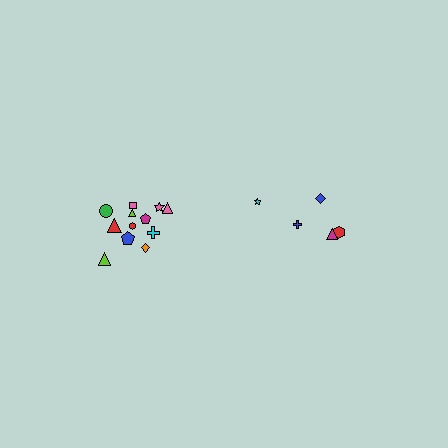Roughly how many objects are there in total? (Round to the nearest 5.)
Roughly 15 objects in total.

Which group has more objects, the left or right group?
The left group.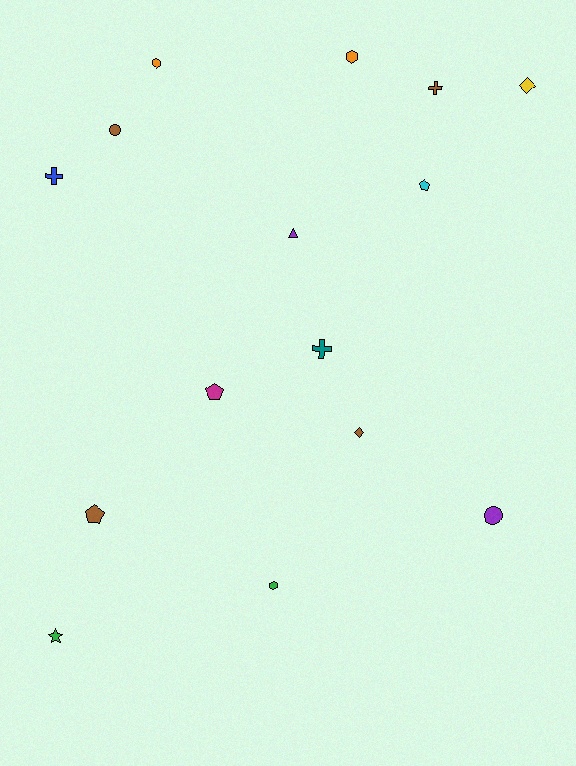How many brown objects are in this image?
There are 4 brown objects.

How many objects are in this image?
There are 15 objects.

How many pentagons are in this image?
There are 3 pentagons.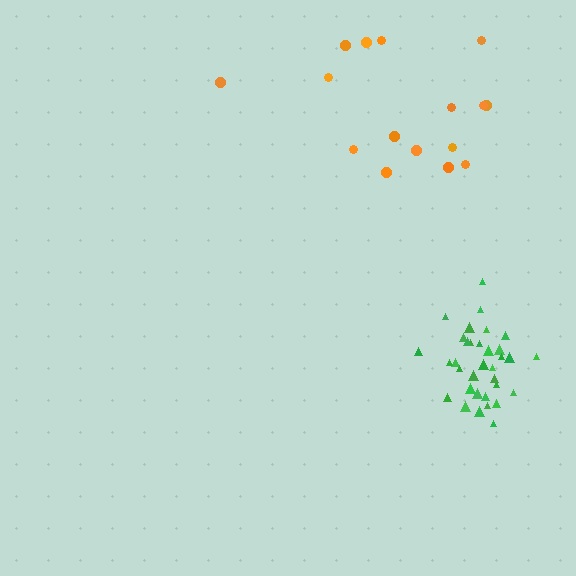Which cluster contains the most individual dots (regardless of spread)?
Green (34).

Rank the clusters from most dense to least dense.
green, orange.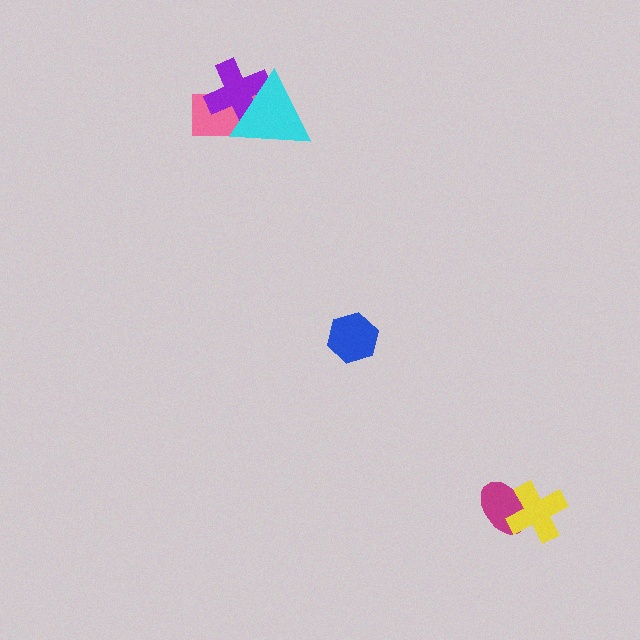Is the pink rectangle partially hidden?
Yes, it is partially covered by another shape.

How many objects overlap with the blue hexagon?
0 objects overlap with the blue hexagon.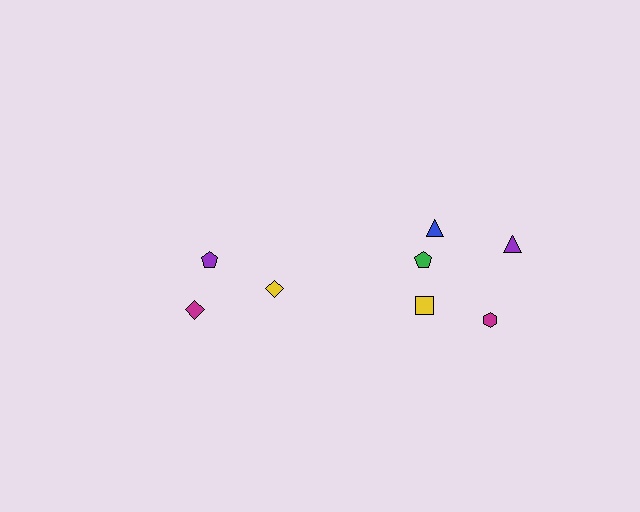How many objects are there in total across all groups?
There are 8 objects.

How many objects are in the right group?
There are 5 objects.